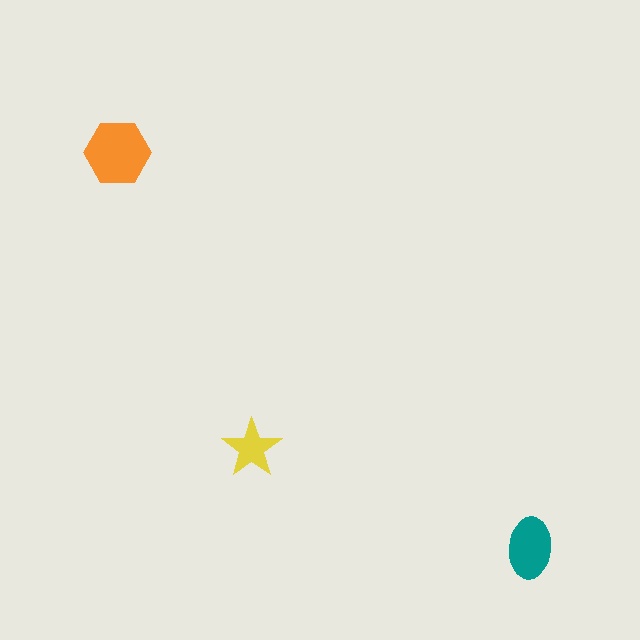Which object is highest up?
The orange hexagon is topmost.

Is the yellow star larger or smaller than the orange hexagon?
Smaller.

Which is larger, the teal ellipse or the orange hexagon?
The orange hexagon.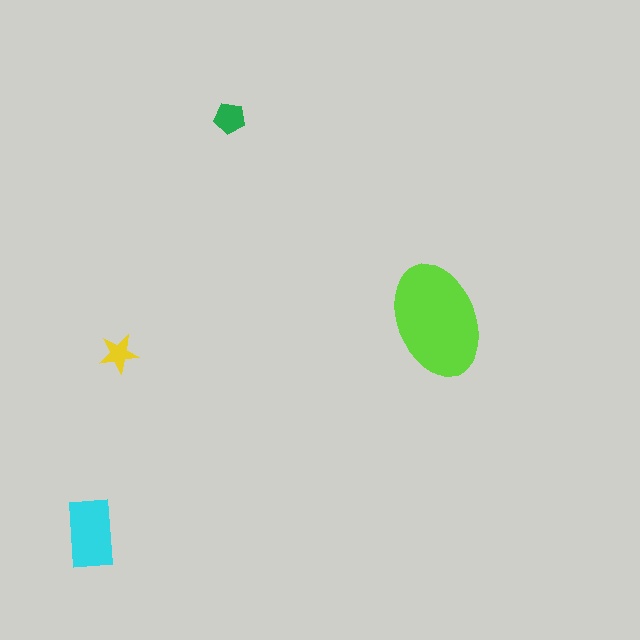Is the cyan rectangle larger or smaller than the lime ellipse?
Smaller.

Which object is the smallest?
The yellow star.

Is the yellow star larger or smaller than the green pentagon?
Smaller.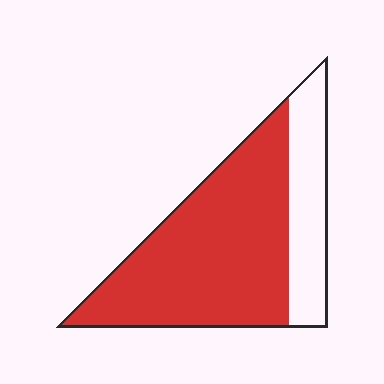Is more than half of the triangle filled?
Yes.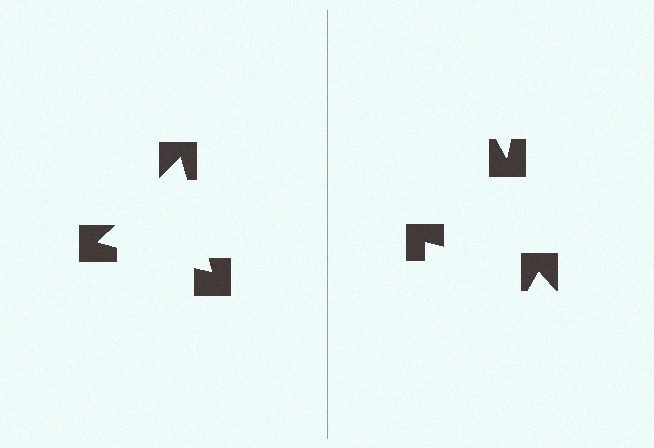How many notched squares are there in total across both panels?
6 — 3 on each side.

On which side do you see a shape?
An illusory triangle appears on the left side. On the right side the wedge cuts are rotated, so no coherent shape forms.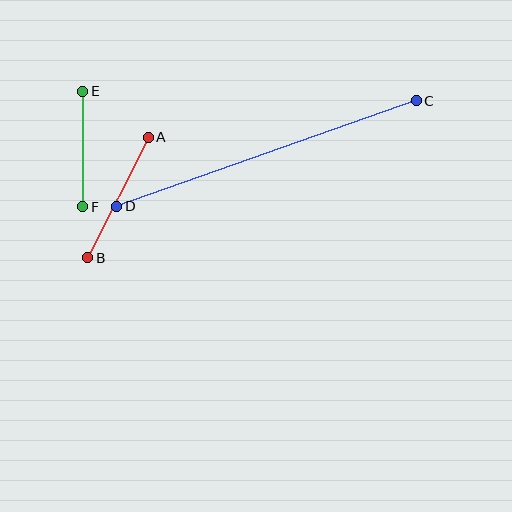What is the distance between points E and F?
The distance is approximately 116 pixels.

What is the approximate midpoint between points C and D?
The midpoint is at approximately (267, 154) pixels.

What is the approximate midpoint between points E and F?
The midpoint is at approximately (83, 149) pixels.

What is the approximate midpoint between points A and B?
The midpoint is at approximately (118, 198) pixels.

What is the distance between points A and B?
The distance is approximately 135 pixels.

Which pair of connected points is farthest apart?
Points C and D are farthest apart.